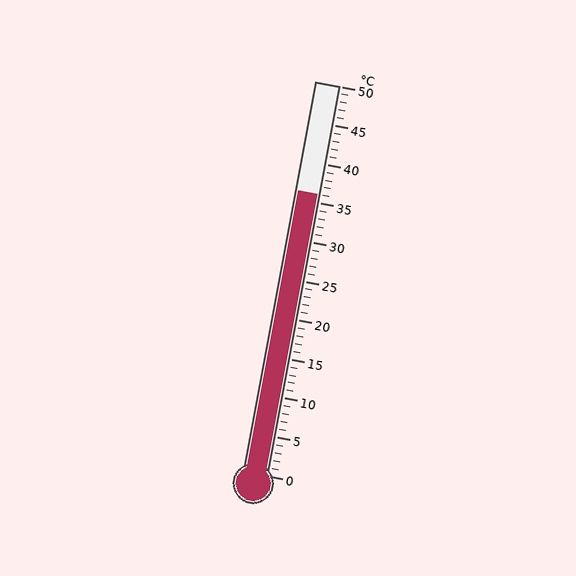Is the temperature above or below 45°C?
The temperature is below 45°C.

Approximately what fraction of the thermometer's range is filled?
The thermometer is filled to approximately 70% of its range.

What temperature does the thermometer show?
The thermometer shows approximately 36°C.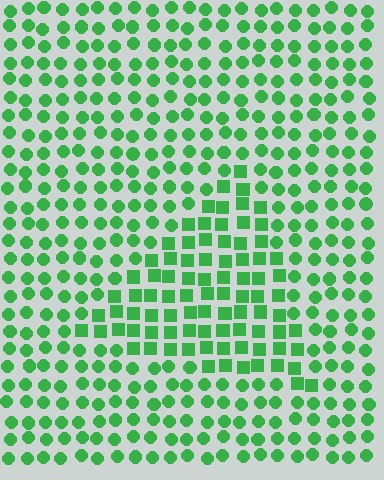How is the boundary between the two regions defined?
The boundary is defined by a change in element shape: squares inside vs. circles outside. All elements share the same color and spacing.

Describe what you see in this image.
The image is filled with small green elements arranged in a uniform grid. A triangle-shaped region contains squares, while the surrounding area contains circles. The boundary is defined purely by the change in element shape.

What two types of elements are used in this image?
The image uses squares inside the triangle region and circles outside it.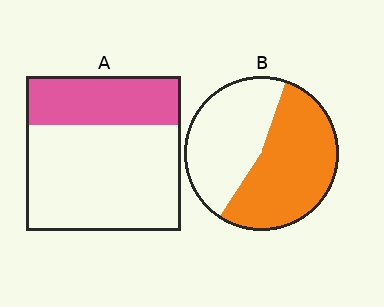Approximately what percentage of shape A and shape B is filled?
A is approximately 30% and B is approximately 55%.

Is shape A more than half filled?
No.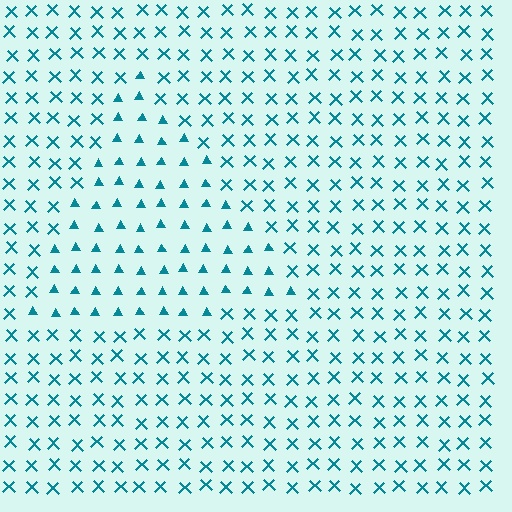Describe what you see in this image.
The image is filled with small teal elements arranged in a uniform grid. A triangle-shaped region contains triangles, while the surrounding area contains X marks. The boundary is defined purely by the change in element shape.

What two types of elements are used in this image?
The image uses triangles inside the triangle region and X marks outside it.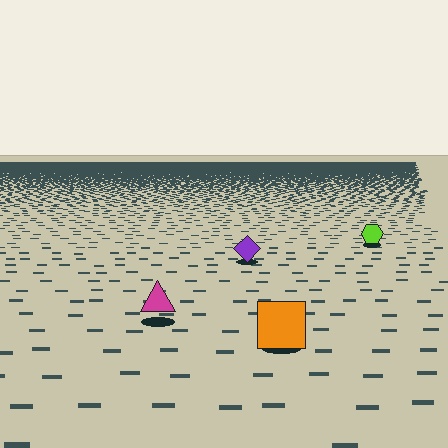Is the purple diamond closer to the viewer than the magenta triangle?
No. The magenta triangle is closer — you can tell from the texture gradient: the ground texture is coarser near it.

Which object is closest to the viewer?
The orange square is closest. The texture marks near it are larger and more spread out.